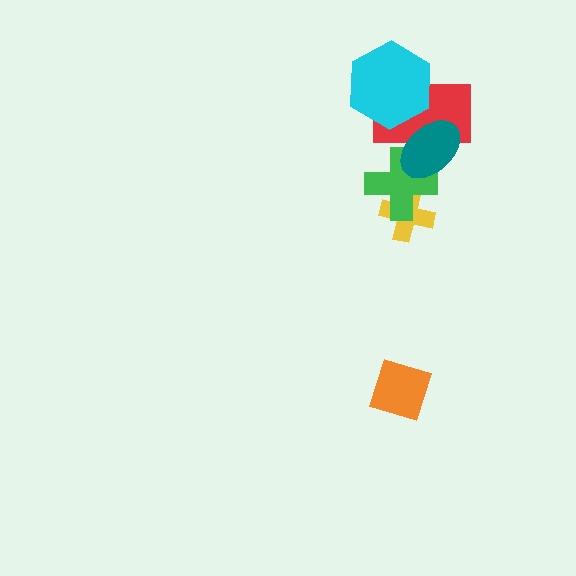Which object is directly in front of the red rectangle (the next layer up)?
The teal ellipse is directly in front of the red rectangle.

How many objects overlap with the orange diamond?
0 objects overlap with the orange diamond.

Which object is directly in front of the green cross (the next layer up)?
The red rectangle is directly in front of the green cross.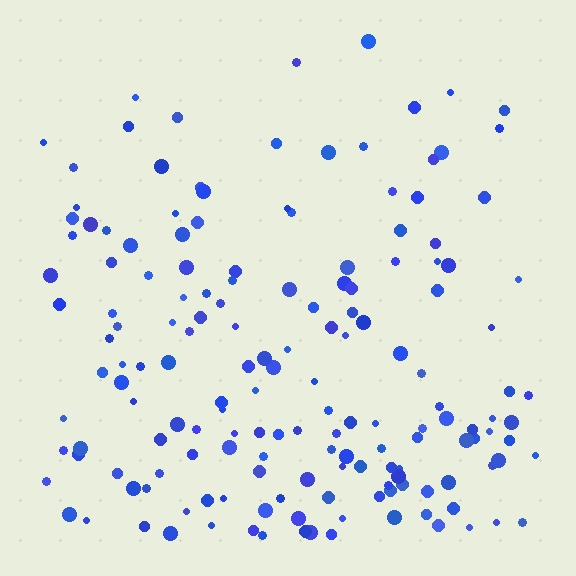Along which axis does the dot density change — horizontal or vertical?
Vertical.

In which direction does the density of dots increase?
From top to bottom, with the bottom side densest.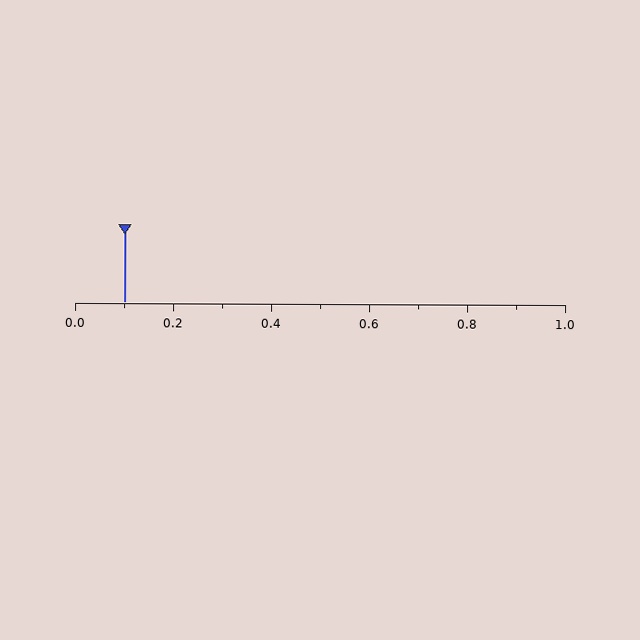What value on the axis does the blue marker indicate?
The marker indicates approximately 0.1.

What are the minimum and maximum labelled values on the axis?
The axis runs from 0.0 to 1.0.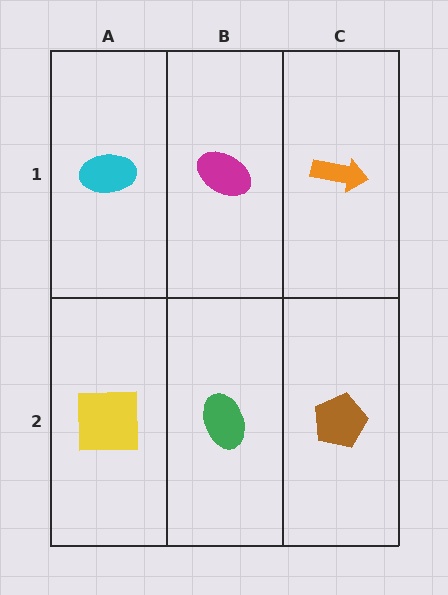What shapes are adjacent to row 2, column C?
An orange arrow (row 1, column C), a green ellipse (row 2, column B).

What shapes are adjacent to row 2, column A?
A cyan ellipse (row 1, column A), a green ellipse (row 2, column B).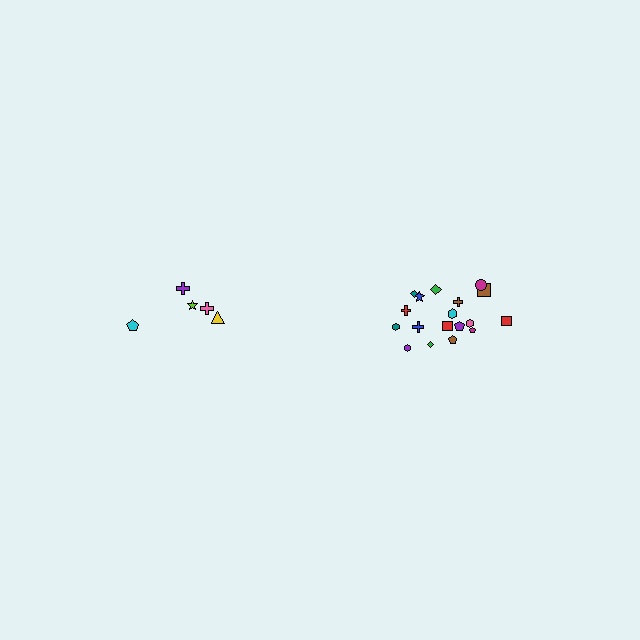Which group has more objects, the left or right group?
The right group.